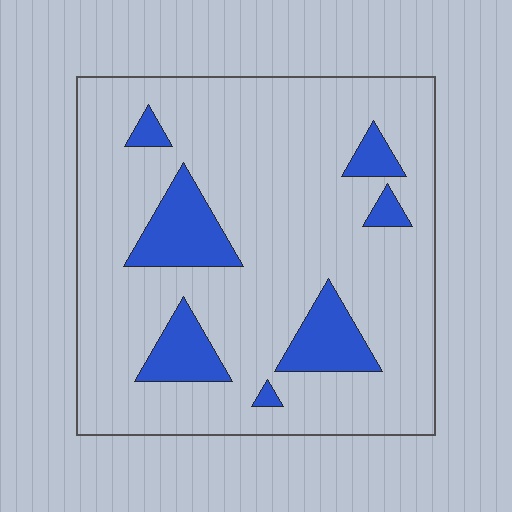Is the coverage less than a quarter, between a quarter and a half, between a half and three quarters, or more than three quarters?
Less than a quarter.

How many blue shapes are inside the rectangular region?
7.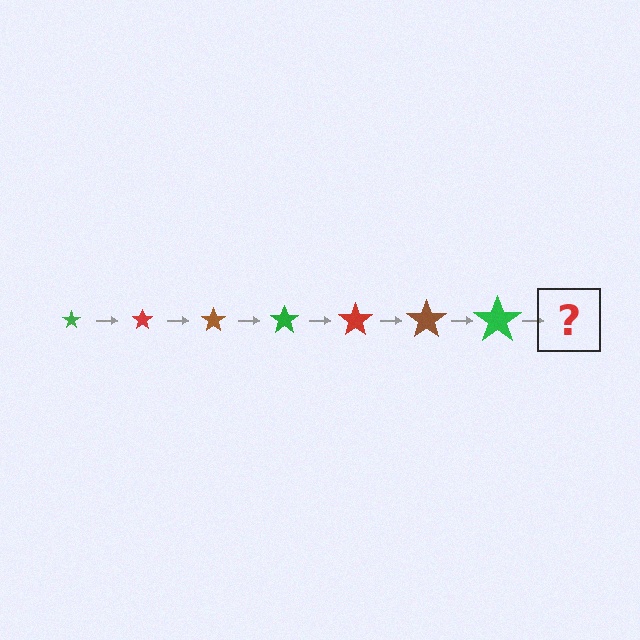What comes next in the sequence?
The next element should be a red star, larger than the previous one.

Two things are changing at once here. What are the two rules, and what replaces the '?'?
The two rules are that the star grows larger each step and the color cycles through green, red, and brown. The '?' should be a red star, larger than the previous one.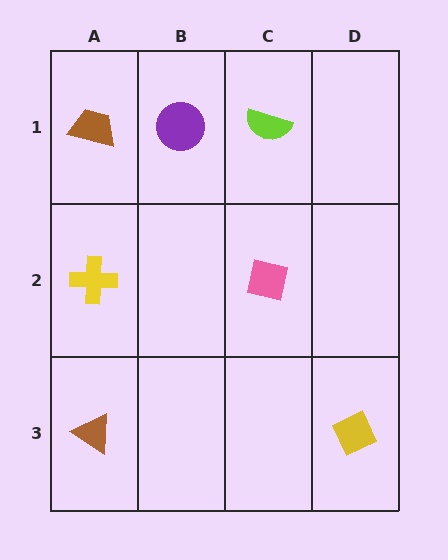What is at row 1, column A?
A brown trapezoid.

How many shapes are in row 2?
2 shapes.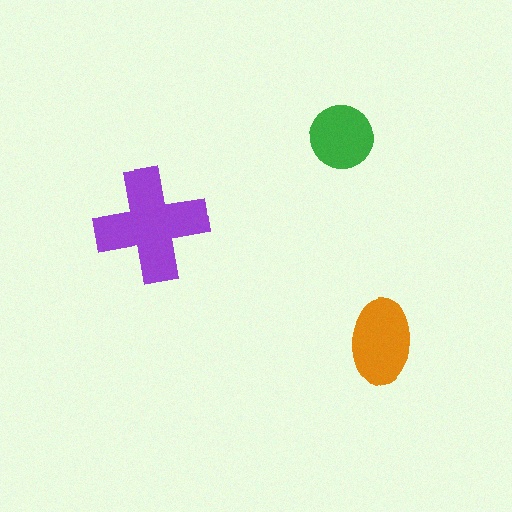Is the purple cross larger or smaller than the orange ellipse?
Larger.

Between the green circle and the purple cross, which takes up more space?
The purple cross.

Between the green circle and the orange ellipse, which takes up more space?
The orange ellipse.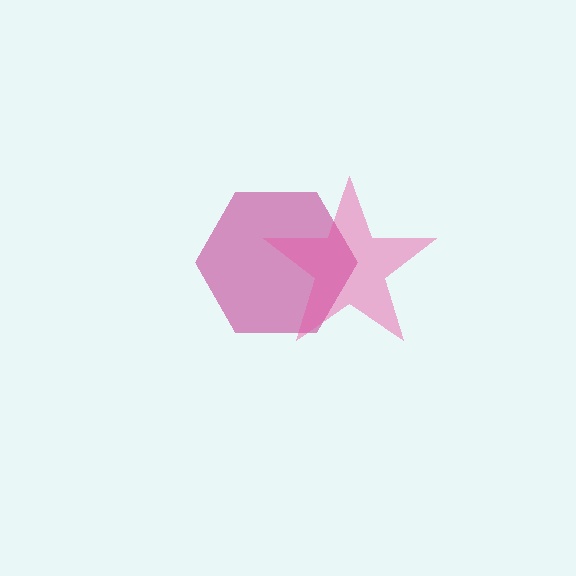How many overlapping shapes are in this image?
There are 2 overlapping shapes in the image.